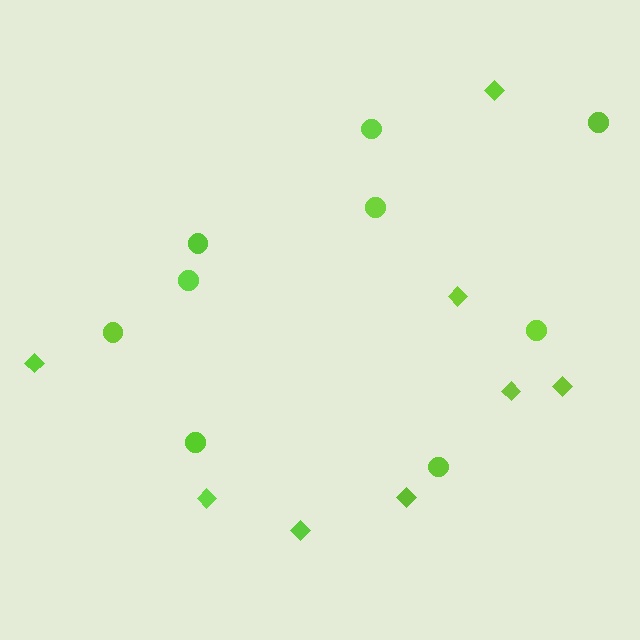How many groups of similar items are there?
There are 2 groups: one group of diamonds (8) and one group of circles (9).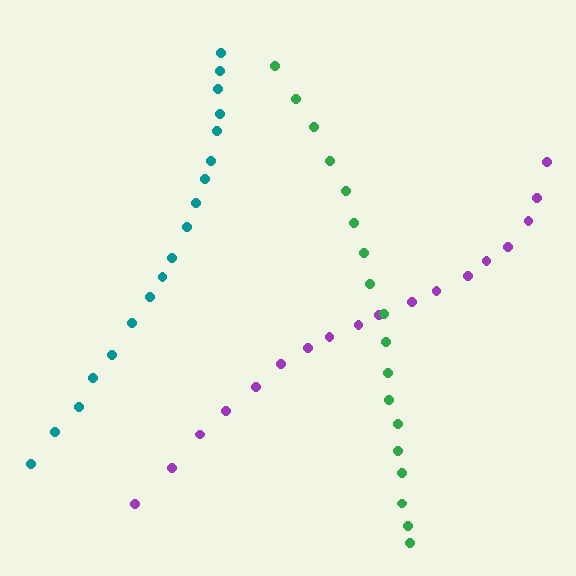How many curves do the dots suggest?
There are 3 distinct paths.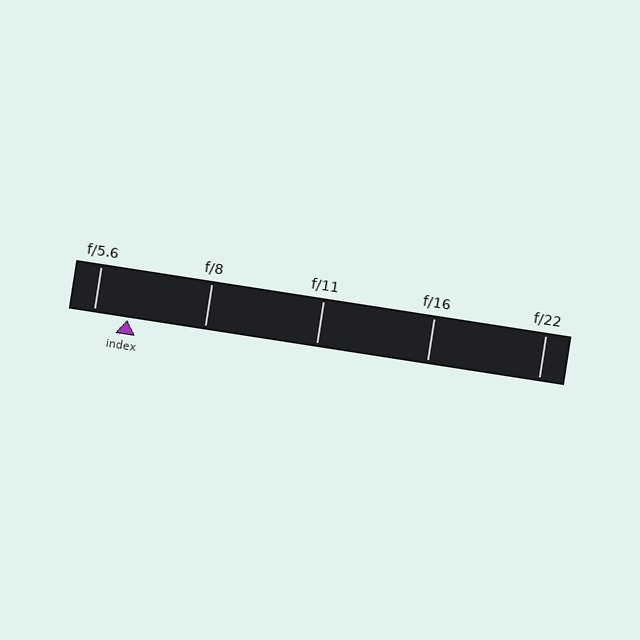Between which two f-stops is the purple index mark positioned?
The index mark is between f/5.6 and f/8.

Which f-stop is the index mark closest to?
The index mark is closest to f/5.6.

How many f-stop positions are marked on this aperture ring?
There are 5 f-stop positions marked.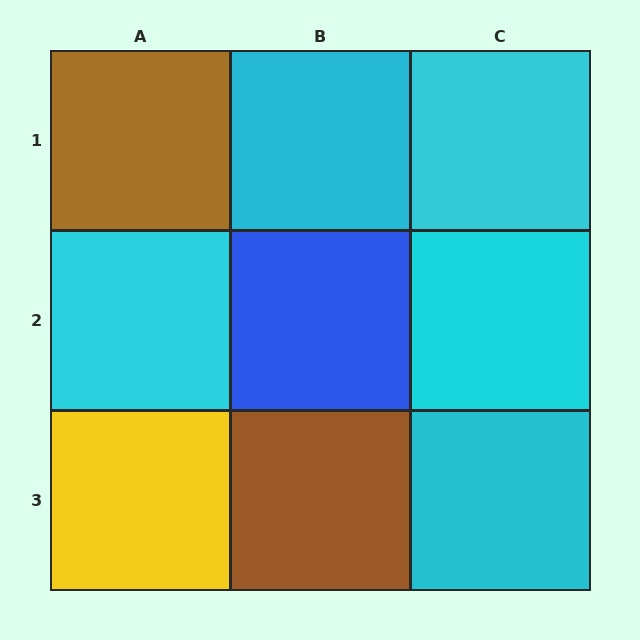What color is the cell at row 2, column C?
Cyan.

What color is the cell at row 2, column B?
Blue.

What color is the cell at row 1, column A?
Brown.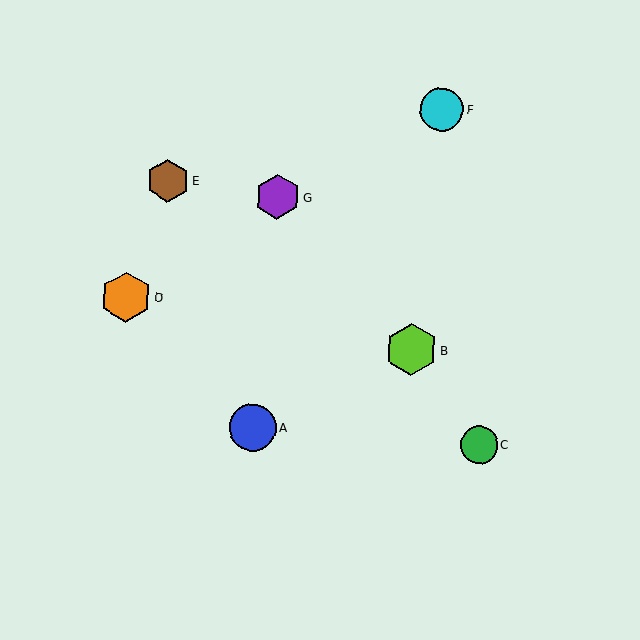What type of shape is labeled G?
Shape G is a purple hexagon.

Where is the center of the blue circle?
The center of the blue circle is at (253, 428).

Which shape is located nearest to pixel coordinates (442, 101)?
The cyan circle (labeled F) at (442, 110) is nearest to that location.